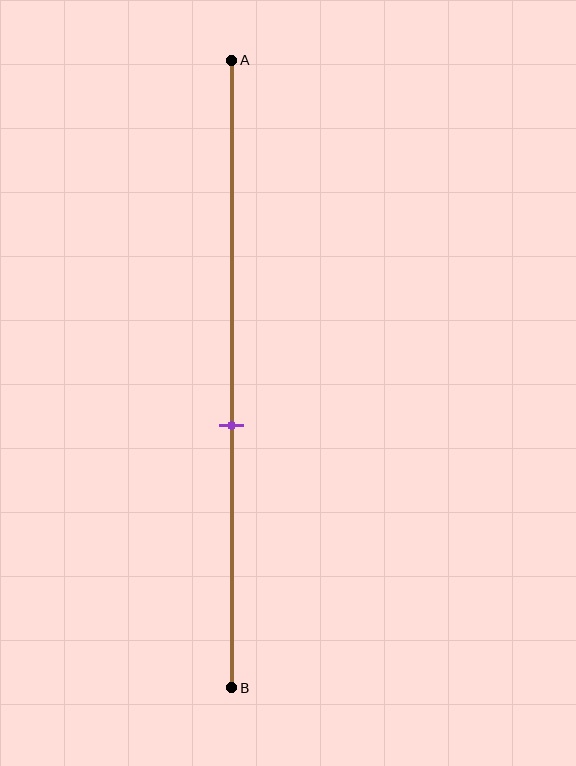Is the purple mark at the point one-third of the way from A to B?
No, the mark is at about 60% from A, not at the 33% one-third point.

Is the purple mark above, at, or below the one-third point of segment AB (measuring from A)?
The purple mark is below the one-third point of segment AB.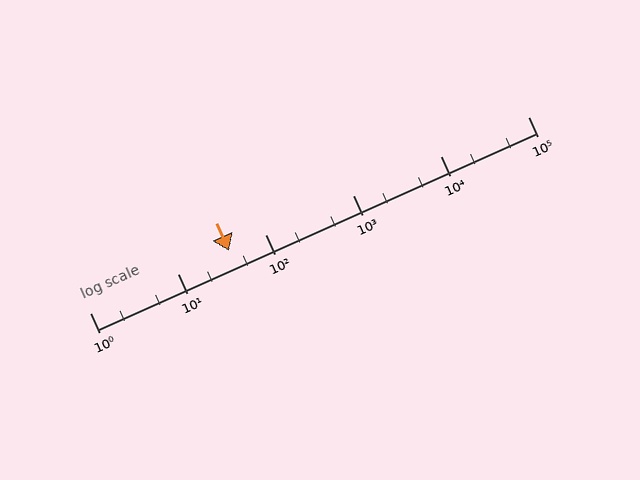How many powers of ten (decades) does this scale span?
The scale spans 5 decades, from 1 to 100000.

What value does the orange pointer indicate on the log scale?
The pointer indicates approximately 39.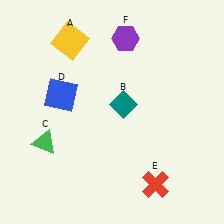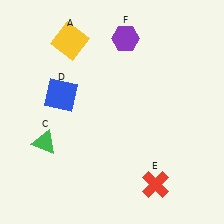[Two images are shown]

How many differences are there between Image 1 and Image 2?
There is 1 difference between the two images.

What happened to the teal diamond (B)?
The teal diamond (B) was removed in Image 2. It was in the top-right area of Image 1.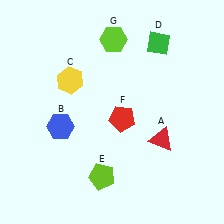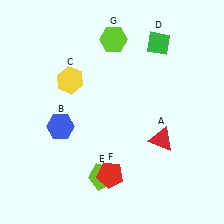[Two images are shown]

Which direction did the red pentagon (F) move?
The red pentagon (F) moved down.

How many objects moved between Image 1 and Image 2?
1 object moved between the two images.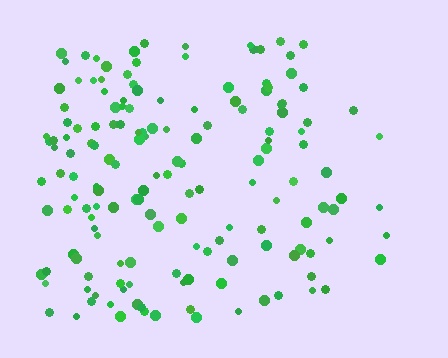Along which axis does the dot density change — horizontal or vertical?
Horizontal.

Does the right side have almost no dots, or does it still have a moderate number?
Still a moderate number, just noticeably fewer than the left.